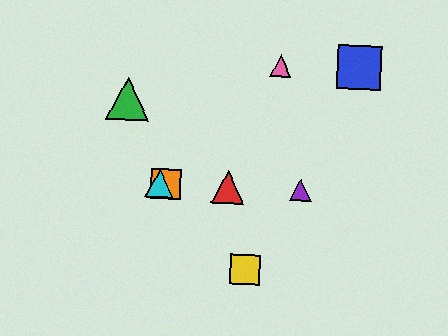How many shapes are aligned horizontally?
4 shapes (the red triangle, the purple triangle, the orange square, the cyan triangle) are aligned horizontally.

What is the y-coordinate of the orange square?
The orange square is at y≈184.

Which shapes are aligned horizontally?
The red triangle, the purple triangle, the orange square, the cyan triangle are aligned horizontally.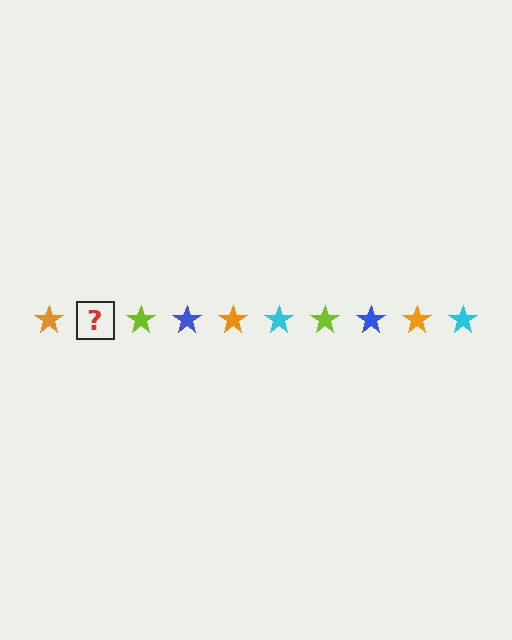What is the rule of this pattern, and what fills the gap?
The rule is that the pattern cycles through orange, cyan, lime, blue stars. The gap should be filled with a cyan star.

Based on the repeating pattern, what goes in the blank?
The blank should be a cyan star.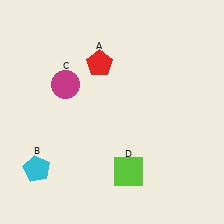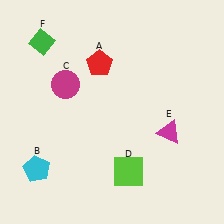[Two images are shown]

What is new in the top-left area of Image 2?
A green diamond (F) was added in the top-left area of Image 2.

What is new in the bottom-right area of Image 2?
A magenta triangle (E) was added in the bottom-right area of Image 2.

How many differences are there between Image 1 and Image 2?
There are 2 differences between the two images.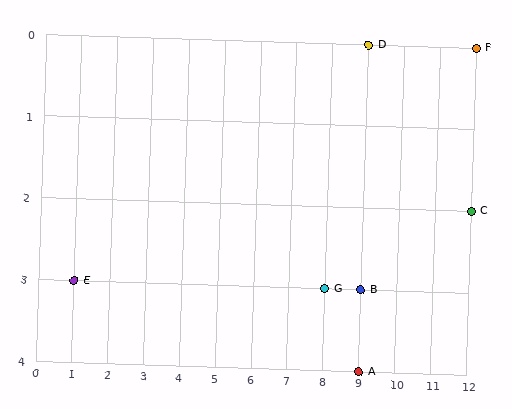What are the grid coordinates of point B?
Point B is at grid coordinates (9, 3).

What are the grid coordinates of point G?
Point G is at grid coordinates (8, 3).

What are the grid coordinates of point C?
Point C is at grid coordinates (12, 2).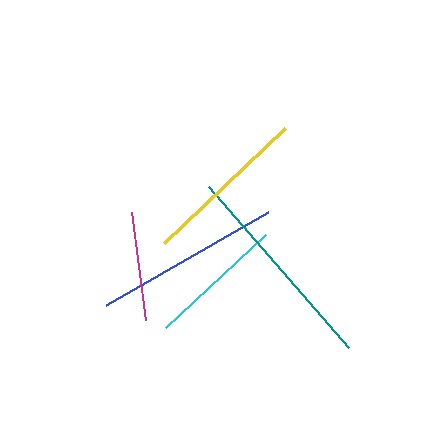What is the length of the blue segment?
The blue segment is approximately 187 pixels long.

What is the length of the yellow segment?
The yellow segment is approximately 167 pixels long.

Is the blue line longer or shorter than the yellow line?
The blue line is longer than the yellow line.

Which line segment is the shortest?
The magenta line is the shortest at approximately 109 pixels.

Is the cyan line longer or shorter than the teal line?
The teal line is longer than the cyan line.